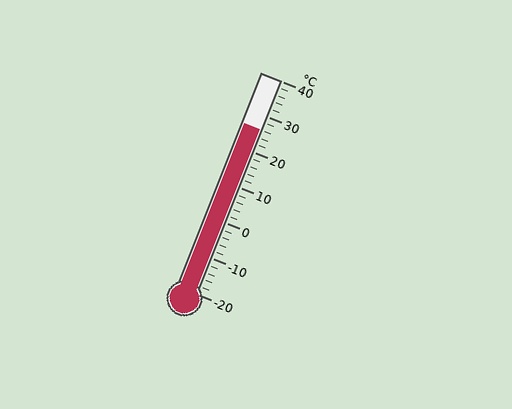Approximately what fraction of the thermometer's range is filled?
The thermometer is filled to approximately 75% of its range.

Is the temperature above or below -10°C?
The temperature is above -10°C.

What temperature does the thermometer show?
The thermometer shows approximately 26°C.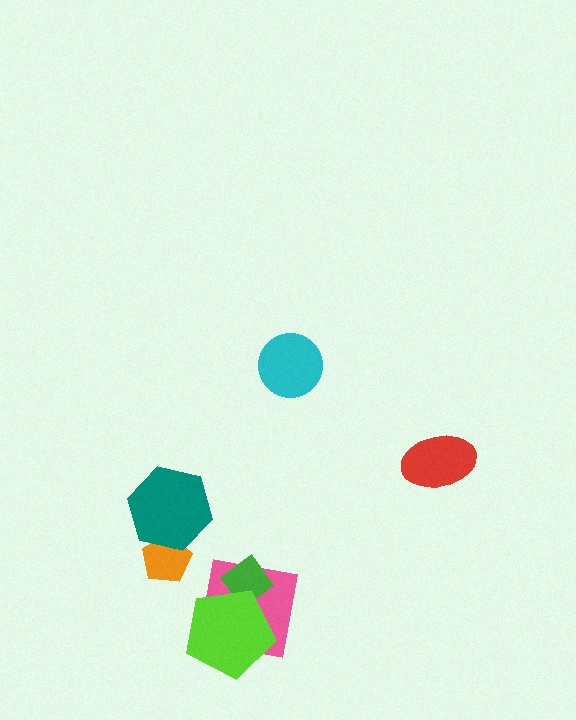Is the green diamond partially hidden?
Yes, it is partially covered by another shape.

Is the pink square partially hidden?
Yes, it is partially covered by another shape.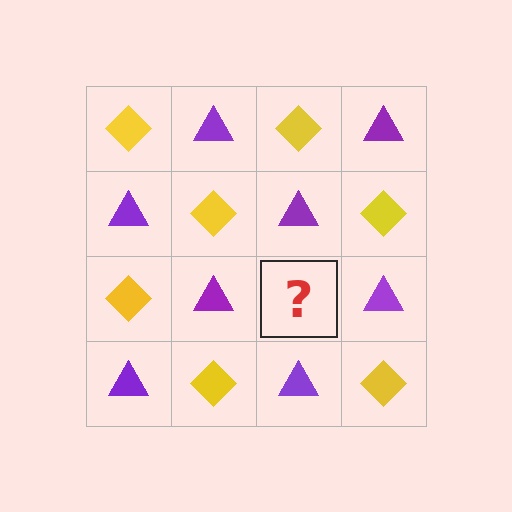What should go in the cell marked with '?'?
The missing cell should contain a yellow diamond.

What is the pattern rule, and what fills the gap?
The rule is that it alternates yellow diamond and purple triangle in a checkerboard pattern. The gap should be filled with a yellow diamond.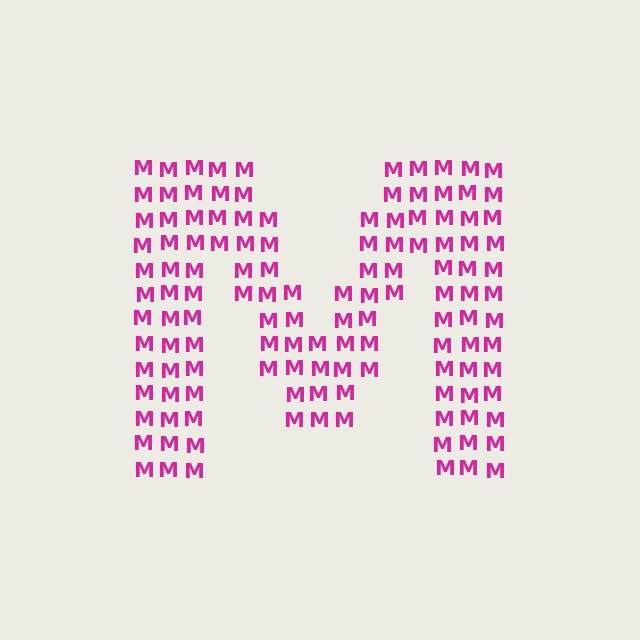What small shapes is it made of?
It is made of small letter M's.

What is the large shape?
The large shape is the letter M.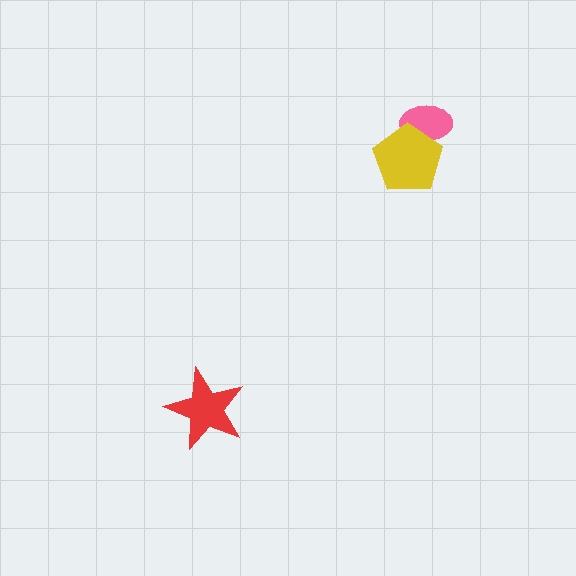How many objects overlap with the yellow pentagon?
1 object overlaps with the yellow pentagon.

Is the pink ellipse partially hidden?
Yes, it is partially covered by another shape.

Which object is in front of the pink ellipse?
The yellow pentagon is in front of the pink ellipse.